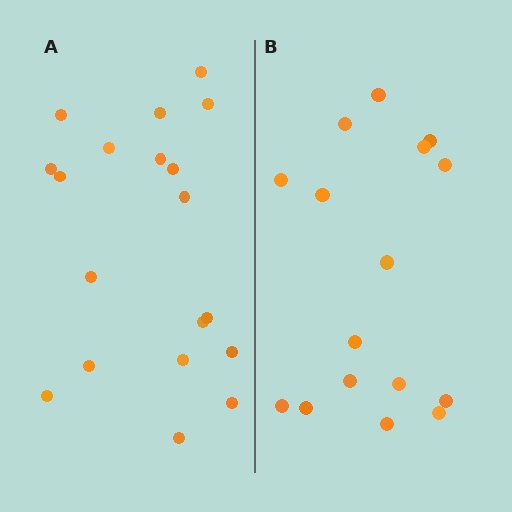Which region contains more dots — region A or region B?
Region A (the left region) has more dots.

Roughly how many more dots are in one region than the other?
Region A has just a few more — roughly 2 or 3 more dots than region B.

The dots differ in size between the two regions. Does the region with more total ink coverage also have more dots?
No. Region B has more total ink coverage because its dots are larger, but region A actually contains more individual dots. Total area can be misleading — the number of items is what matters here.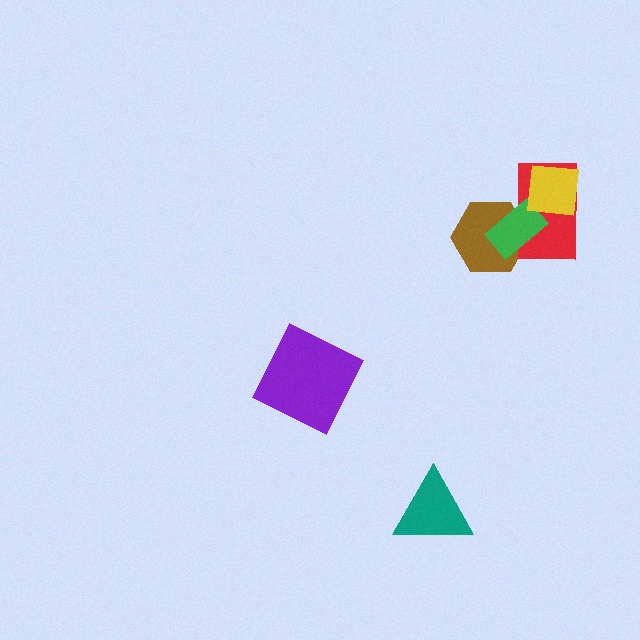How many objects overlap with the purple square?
0 objects overlap with the purple square.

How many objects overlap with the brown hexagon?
2 objects overlap with the brown hexagon.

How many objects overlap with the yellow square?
2 objects overlap with the yellow square.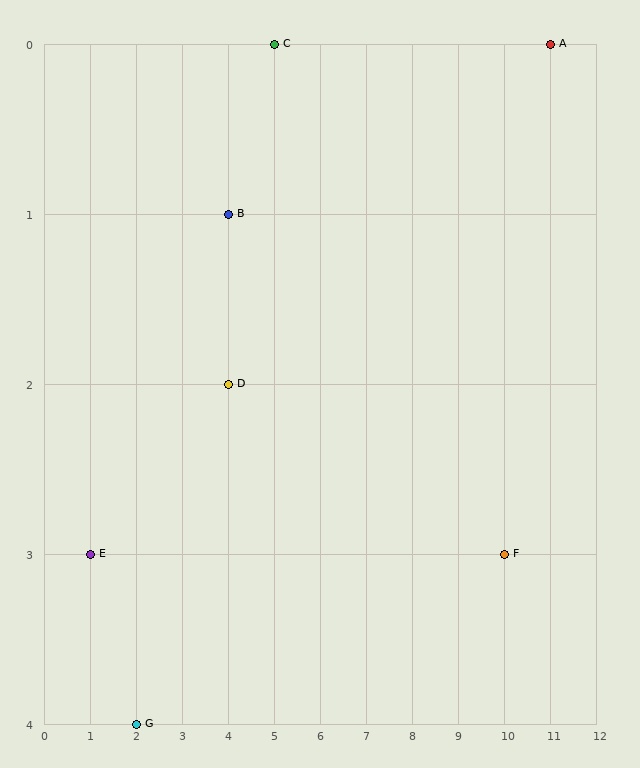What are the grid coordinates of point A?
Point A is at grid coordinates (11, 0).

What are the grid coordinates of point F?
Point F is at grid coordinates (10, 3).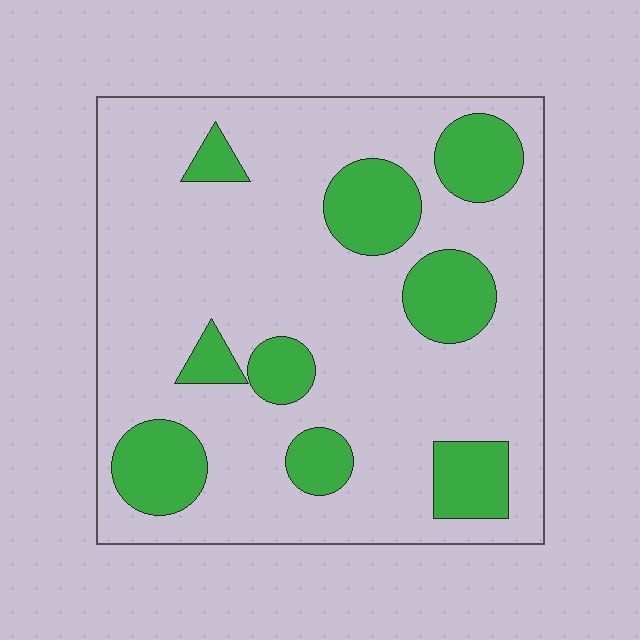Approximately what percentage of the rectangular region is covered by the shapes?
Approximately 25%.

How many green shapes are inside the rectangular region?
9.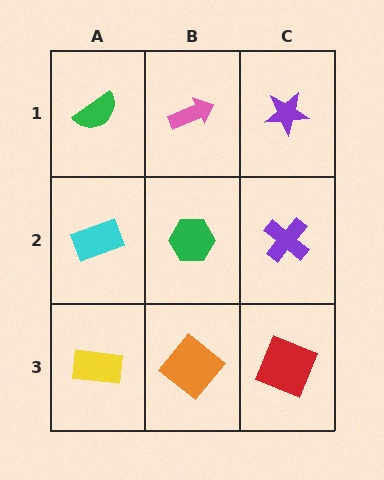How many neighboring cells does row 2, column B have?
4.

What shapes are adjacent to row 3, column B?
A green hexagon (row 2, column B), a yellow rectangle (row 3, column A), a red square (row 3, column C).